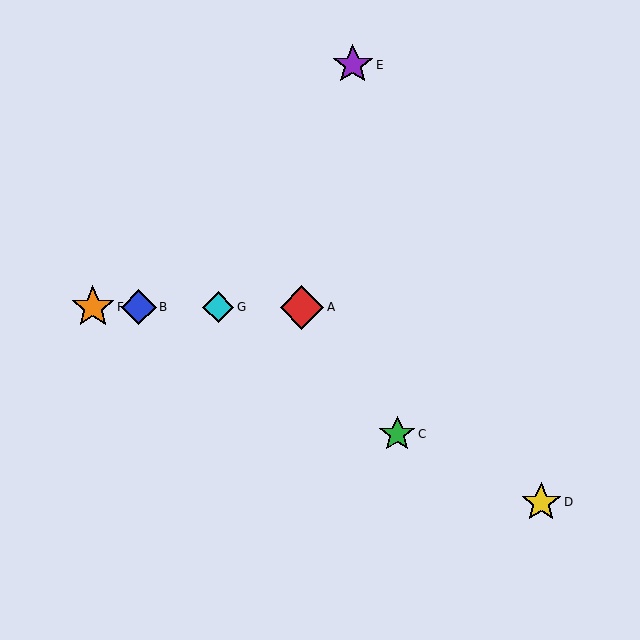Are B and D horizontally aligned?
No, B is at y≈307 and D is at y≈502.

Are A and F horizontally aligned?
Yes, both are at y≈307.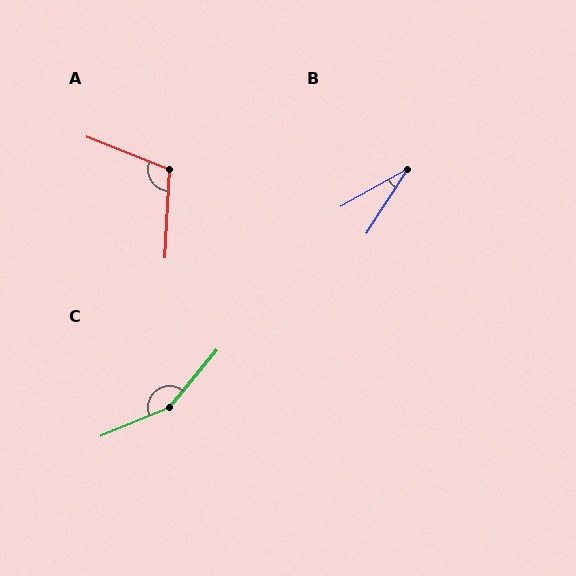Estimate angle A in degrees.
Approximately 108 degrees.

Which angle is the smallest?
B, at approximately 28 degrees.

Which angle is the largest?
C, at approximately 153 degrees.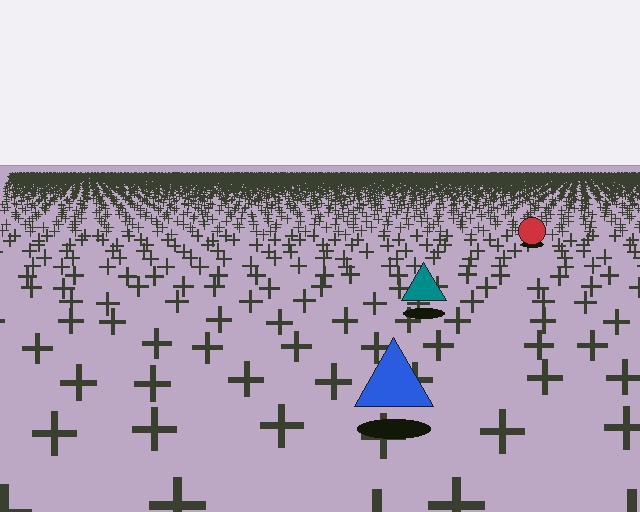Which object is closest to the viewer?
The blue triangle is closest. The texture marks near it are larger and more spread out.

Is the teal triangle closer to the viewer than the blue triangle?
No. The blue triangle is closer — you can tell from the texture gradient: the ground texture is coarser near it.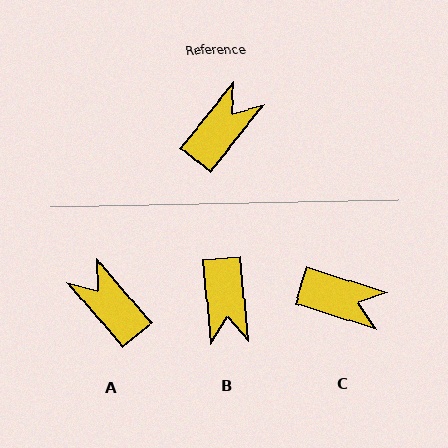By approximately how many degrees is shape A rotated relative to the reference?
Approximately 79 degrees counter-clockwise.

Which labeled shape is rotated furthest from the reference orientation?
B, about 136 degrees away.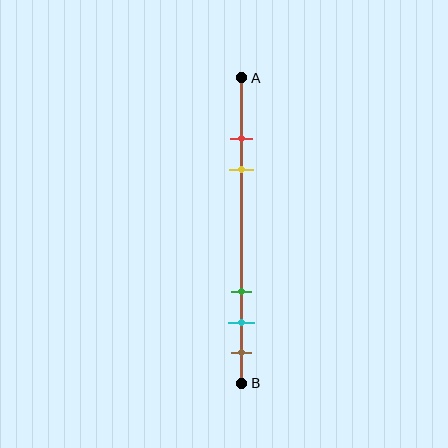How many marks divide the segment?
There are 5 marks dividing the segment.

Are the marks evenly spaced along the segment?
No, the marks are not evenly spaced.